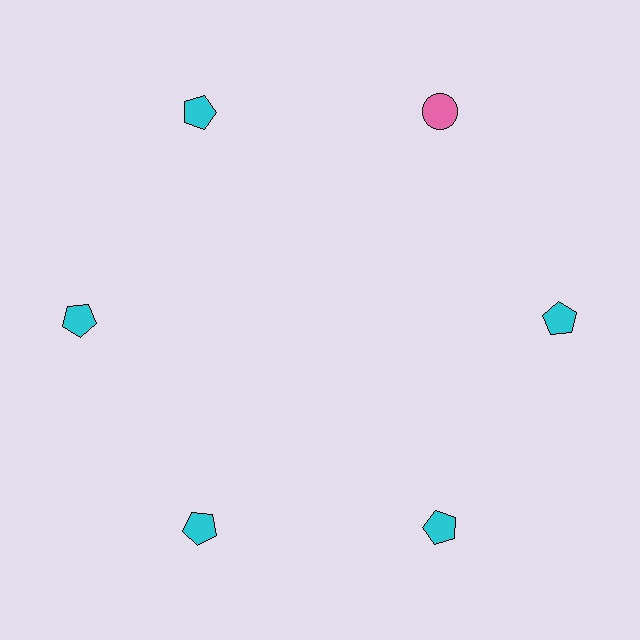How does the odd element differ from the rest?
It differs in both color (pink instead of cyan) and shape (circle instead of pentagon).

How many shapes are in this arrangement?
There are 6 shapes arranged in a ring pattern.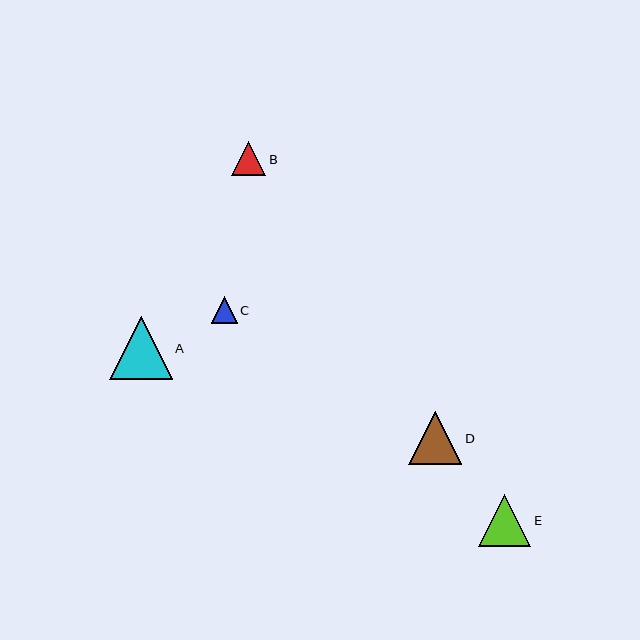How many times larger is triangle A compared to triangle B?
Triangle A is approximately 1.9 times the size of triangle B.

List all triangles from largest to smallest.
From largest to smallest: A, D, E, B, C.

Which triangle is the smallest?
Triangle C is the smallest with a size of approximately 26 pixels.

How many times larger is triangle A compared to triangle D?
Triangle A is approximately 1.2 times the size of triangle D.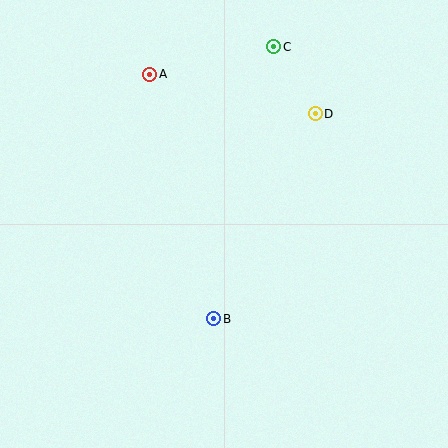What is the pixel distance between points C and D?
The distance between C and D is 79 pixels.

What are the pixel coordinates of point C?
Point C is at (274, 47).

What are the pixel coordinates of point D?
Point D is at (315, 114).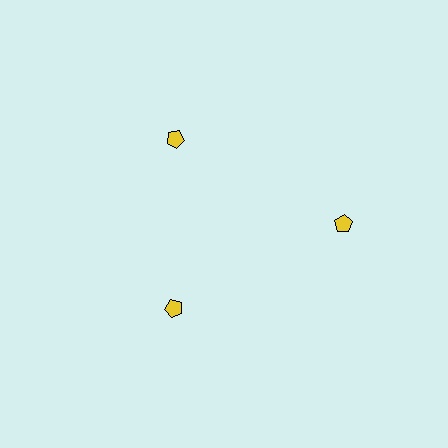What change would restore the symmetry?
The symmetry would be restored by moving it inward, back onto the ring so that all 3 pentagons sit at equal angles and equal distance from the center.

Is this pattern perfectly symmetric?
No. The 3 yellow pentagons are arranged in a ring, but one element near the 3 o'clock position is pushed outward from the center, breaking the 3-fold rotational symmetry.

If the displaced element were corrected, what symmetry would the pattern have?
It would have 3-fold rotational symmetry — the pattern would map onto itself every 120 degrees.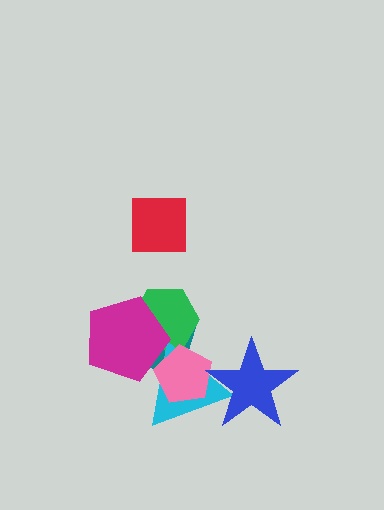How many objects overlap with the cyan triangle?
5 objects overlap with the cyan triangle.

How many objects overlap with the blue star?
2 objects overlap with the blue star.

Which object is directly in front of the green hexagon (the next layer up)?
The cyan triangle is directly in front of the green hexagon.